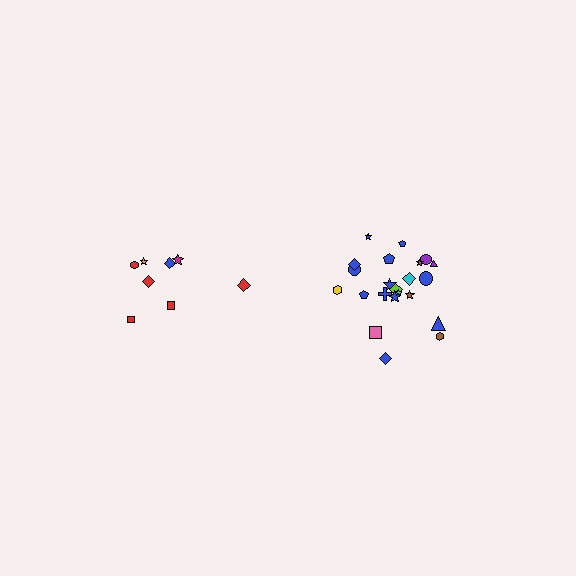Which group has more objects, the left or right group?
The right group.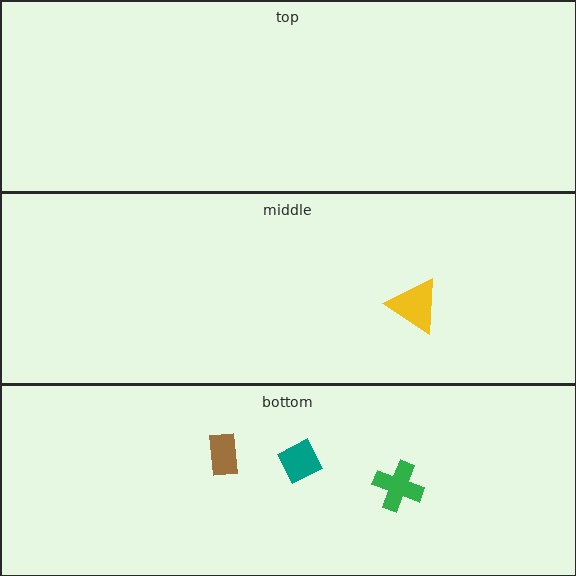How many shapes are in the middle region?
1.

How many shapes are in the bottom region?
3.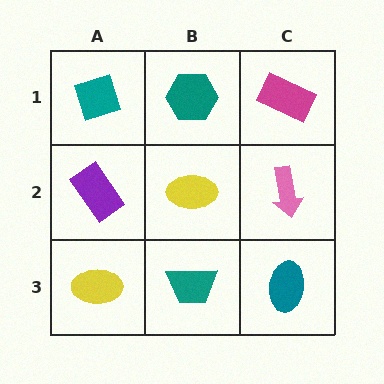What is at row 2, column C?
A pink arrow.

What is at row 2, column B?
A yellow ellipse.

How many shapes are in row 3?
3 shapes.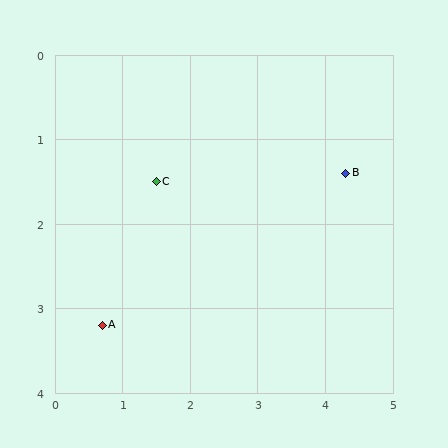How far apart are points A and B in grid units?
Points A and B are about 4.0 grid units apart.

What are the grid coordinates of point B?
Point B is at approximately (4.3, 1.4).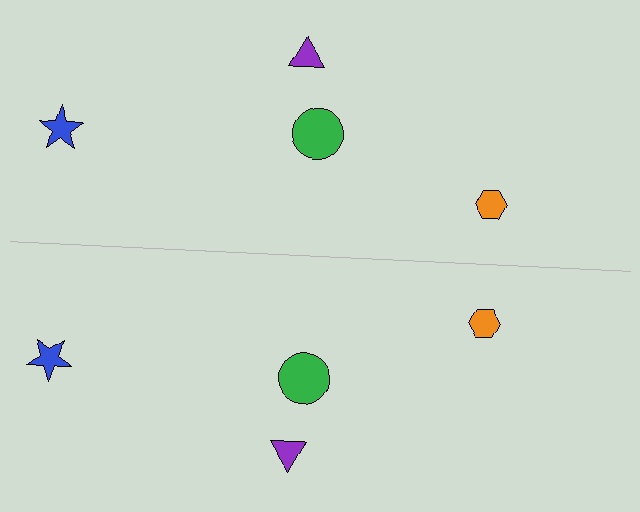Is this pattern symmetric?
Yes, this pattern has bilateral (reflection) symmetry.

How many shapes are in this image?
There are 8 shapes in this image.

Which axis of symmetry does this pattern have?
The pattern has a horizontal axis of symmetry running through the center of the image.